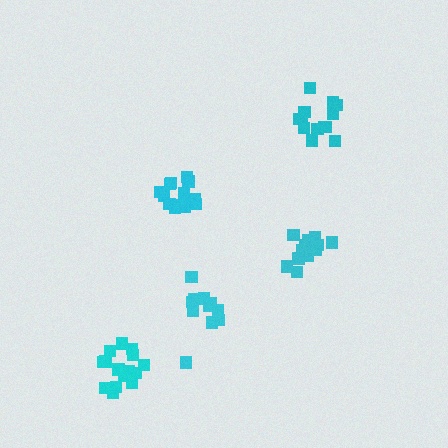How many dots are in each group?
Group 1: 13 dots, Group 2: 13 dots, Group 3: 12 dots, Group 4: 12 dots, Group 5: 15 dots (65 total).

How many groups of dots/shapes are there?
There are 5 groups.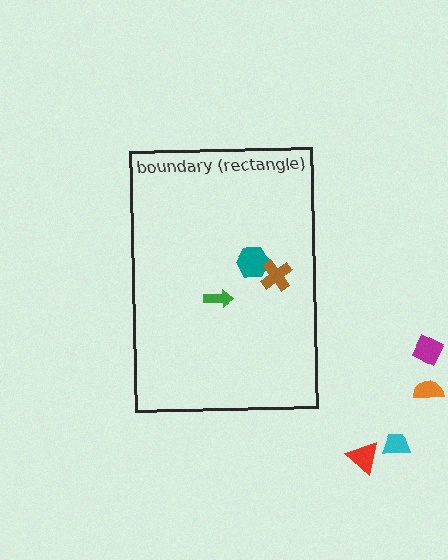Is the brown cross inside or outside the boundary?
Inside.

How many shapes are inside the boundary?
3 inside, 4 outside.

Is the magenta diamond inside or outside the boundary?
Outside.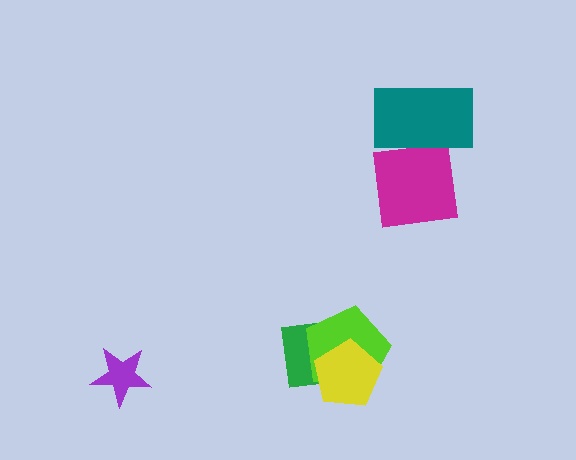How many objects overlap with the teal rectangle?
1 object overlaps with the teal rectangle.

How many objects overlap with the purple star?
0 objects overlap with the purple star.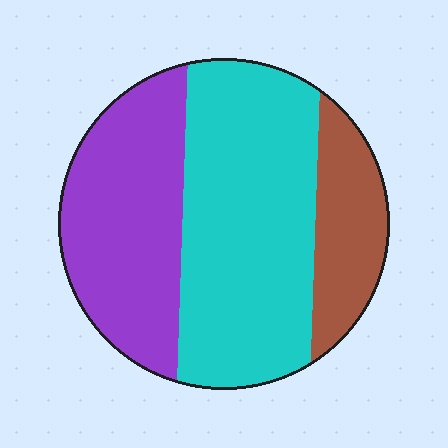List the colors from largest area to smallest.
From largest to smallest: cyan, purple, brown.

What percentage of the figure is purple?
Purple covers about 35% of the figure.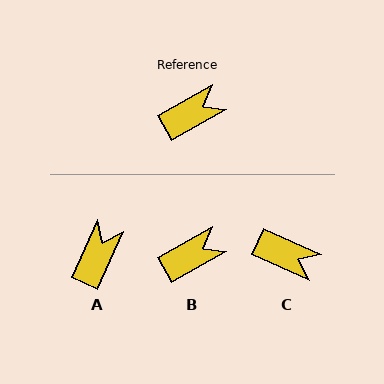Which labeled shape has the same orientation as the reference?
B.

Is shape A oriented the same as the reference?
No, it is off by about 36 degrees.